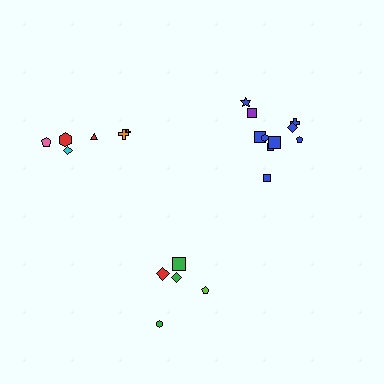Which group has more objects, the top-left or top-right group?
The top-right group.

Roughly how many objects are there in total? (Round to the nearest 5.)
Roughly 20 objects in total.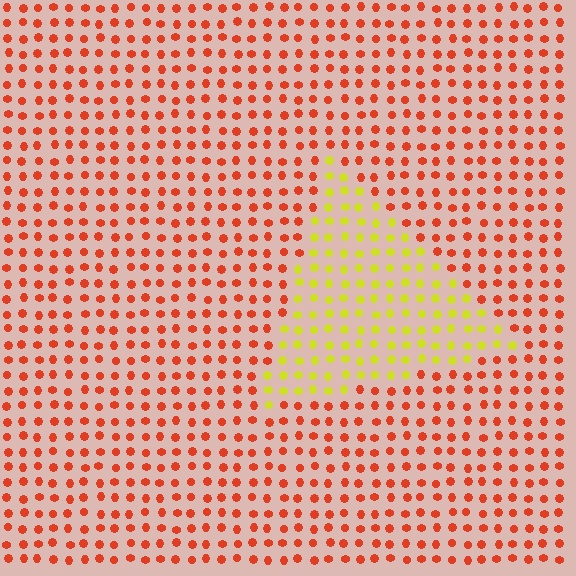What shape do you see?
I see a triangle.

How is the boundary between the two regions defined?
The boundary is defined purely by a slight shift in hue (about 57 degrees). Spacing, size, and orientation are identical on both sides.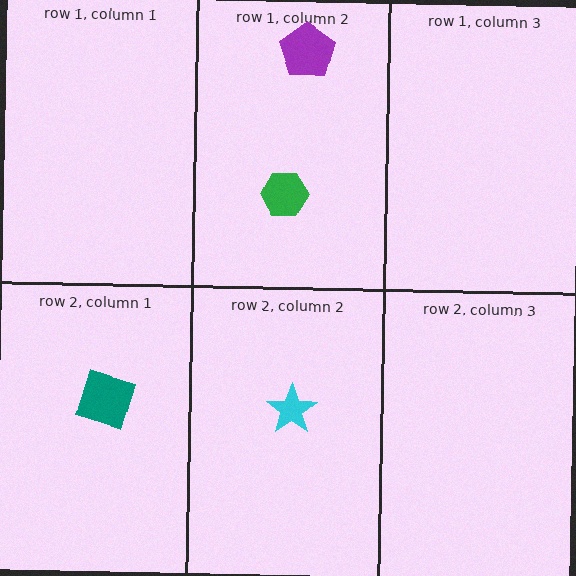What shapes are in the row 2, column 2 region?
The cyan star.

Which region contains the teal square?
The row 2, column 1 region.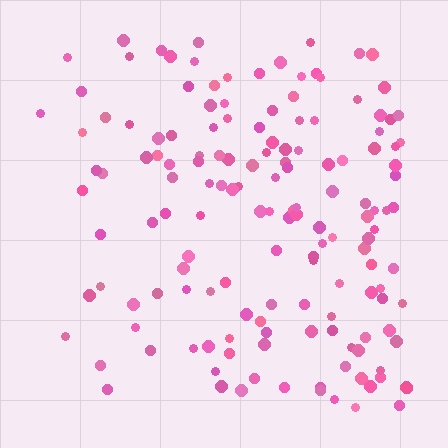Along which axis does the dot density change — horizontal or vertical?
Horizontal.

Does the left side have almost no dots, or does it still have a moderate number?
Still a moderate number, just noticeably fewer than the right.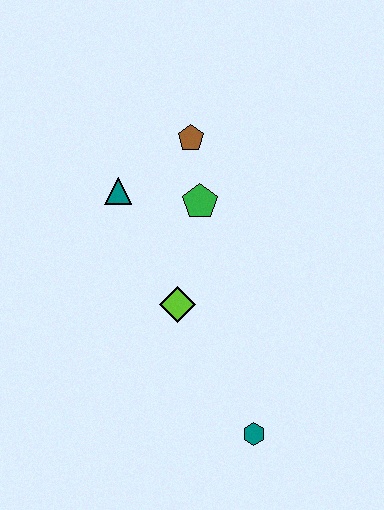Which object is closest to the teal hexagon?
The lime diamond is closest to the teal hexagon.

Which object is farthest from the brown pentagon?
The teal hexagon is farthest from the brown pentagon.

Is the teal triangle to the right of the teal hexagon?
No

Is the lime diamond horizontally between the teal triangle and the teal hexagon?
Yes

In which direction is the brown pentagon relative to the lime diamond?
The brown pentagon is above the lime diamond.